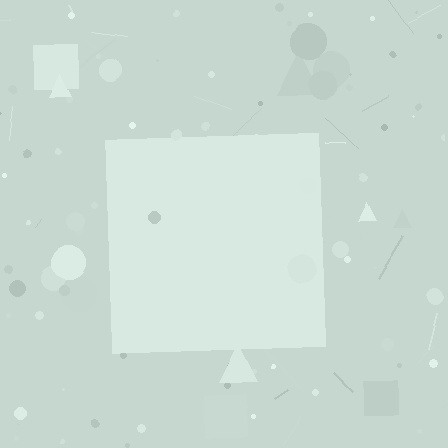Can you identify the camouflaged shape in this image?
The camouflaged shape is a square.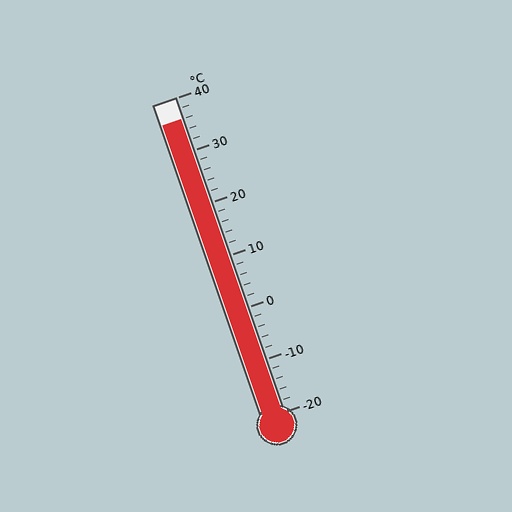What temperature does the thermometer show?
The thermometer shows approximately 36°C.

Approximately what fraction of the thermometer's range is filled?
The thermometer is filled to approximately 95% of its range.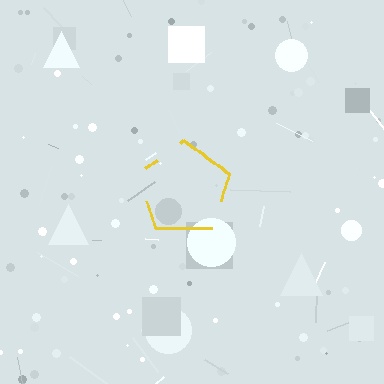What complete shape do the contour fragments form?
The contour fragments form a pentagon.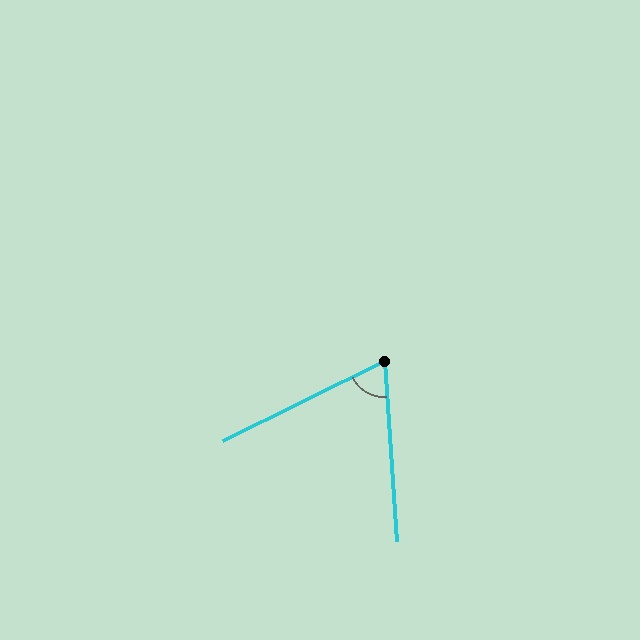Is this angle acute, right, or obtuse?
It is acute.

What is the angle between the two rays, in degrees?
Approximately 68 degrees.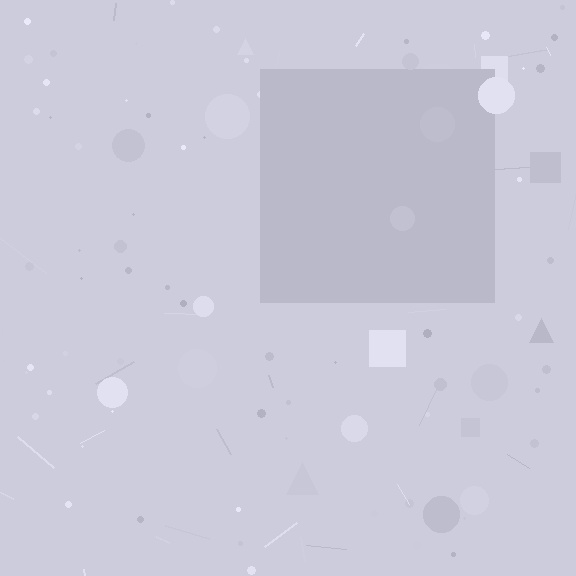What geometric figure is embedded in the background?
A square is embedded in the background.